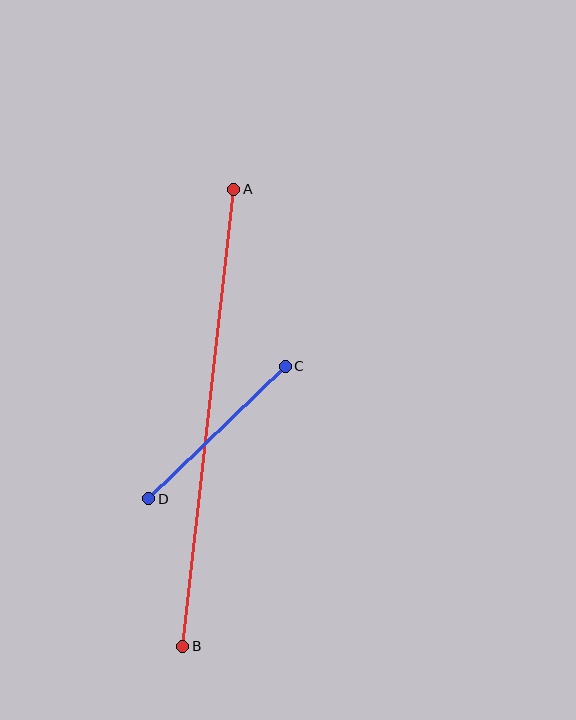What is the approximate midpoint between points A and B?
The midpoint is at approximately (208, 418) pixels.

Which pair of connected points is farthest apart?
Points A and B are farthest apart.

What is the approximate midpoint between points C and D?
The midpoint is at approximately (217, 432) pixels.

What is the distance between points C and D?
The distance is approximately 190 pixels.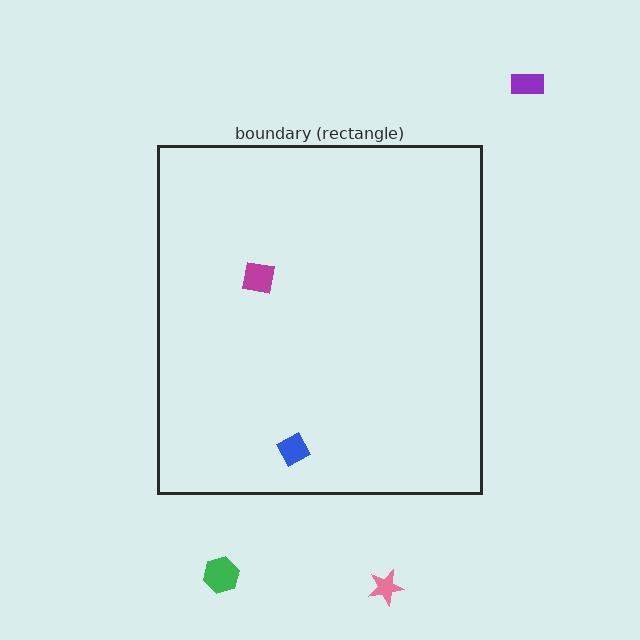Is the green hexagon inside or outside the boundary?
Outside.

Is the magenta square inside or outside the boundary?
Inside.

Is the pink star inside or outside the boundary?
Outside.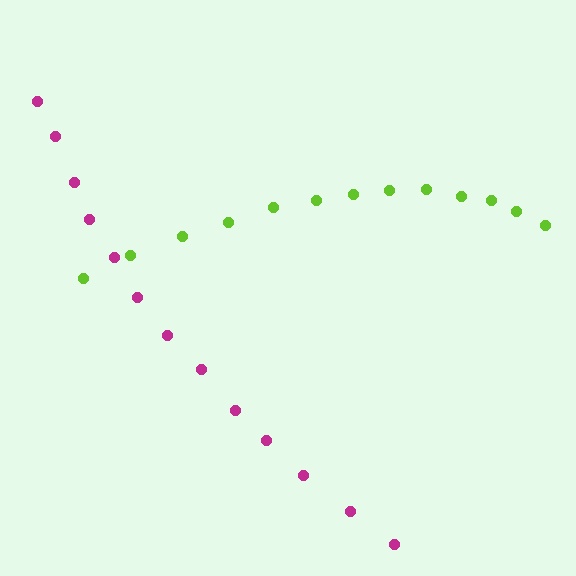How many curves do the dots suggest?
There are 2 distinct paths.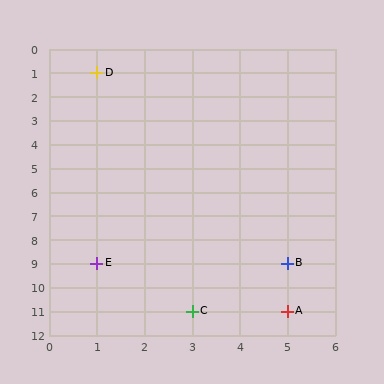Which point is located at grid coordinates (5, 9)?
Point B is at (5, 9).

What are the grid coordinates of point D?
Point D is at grid coordinates (1, 1).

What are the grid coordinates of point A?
Point A is at grid coordinates (5, 11).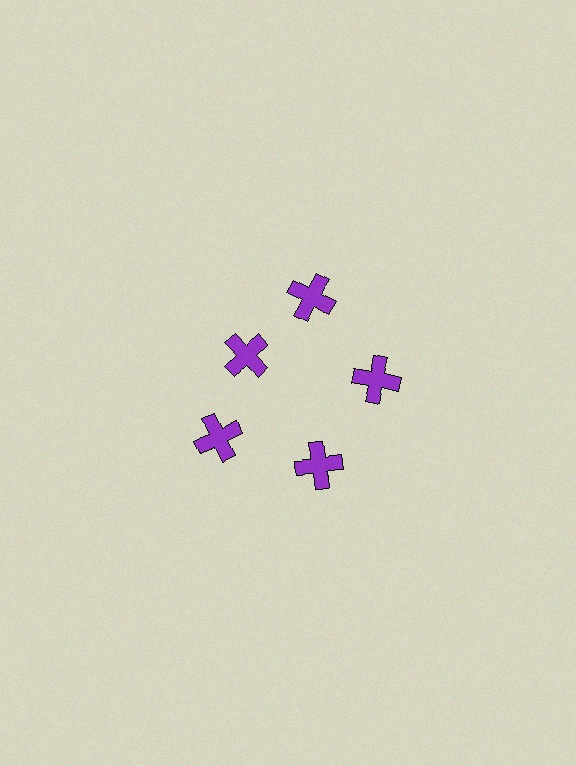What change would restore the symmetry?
The symmetry would be restored by moving it outward, back onto the ring so that all 5 crosses sit at equal angles and equal distance from the center.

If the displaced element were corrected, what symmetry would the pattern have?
It would have 5-fold rotational symmetry — the pattern would map onto itself every 72 degrees.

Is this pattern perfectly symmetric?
No. The 5 purple crosses are arranged in a ring, but one element near the 10 o'clock position is pulled inward toward the center, breaking the 5-fold rotational symmetry.